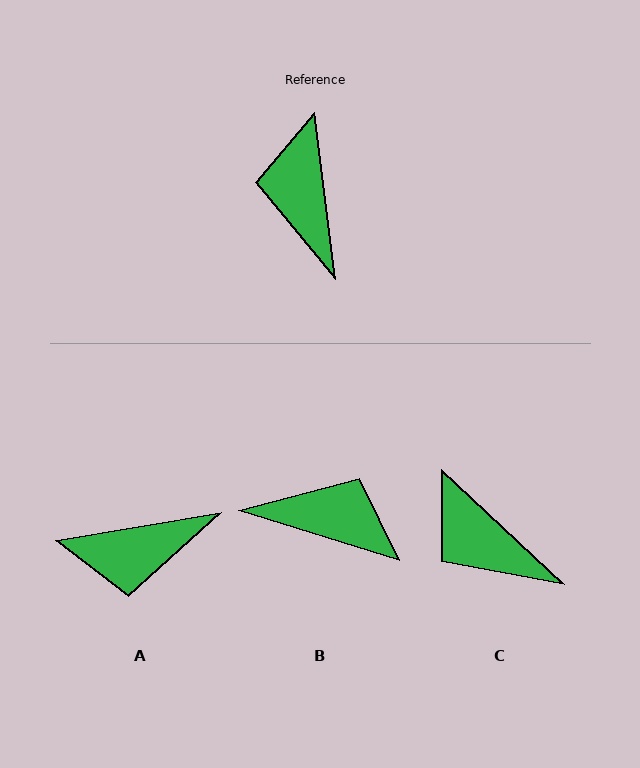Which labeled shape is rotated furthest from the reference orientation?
B, about 114 degrees away.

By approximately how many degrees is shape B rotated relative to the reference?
Approximately 114 degrees clockwise.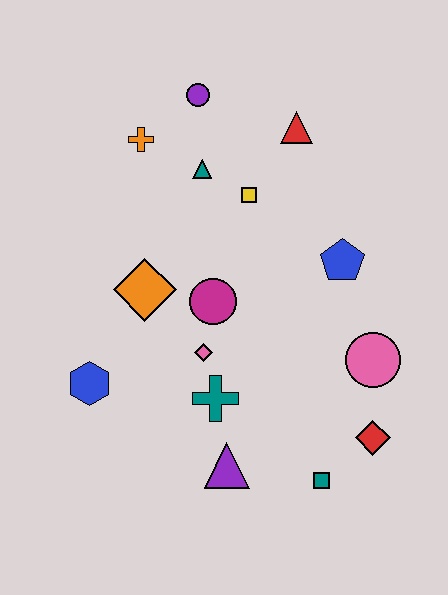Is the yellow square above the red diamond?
Yes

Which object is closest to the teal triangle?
The yellow square is closest to the teal triangle.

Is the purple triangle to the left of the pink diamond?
No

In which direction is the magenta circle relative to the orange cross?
The magenta circle is below the orange cross.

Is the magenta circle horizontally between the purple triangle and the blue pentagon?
No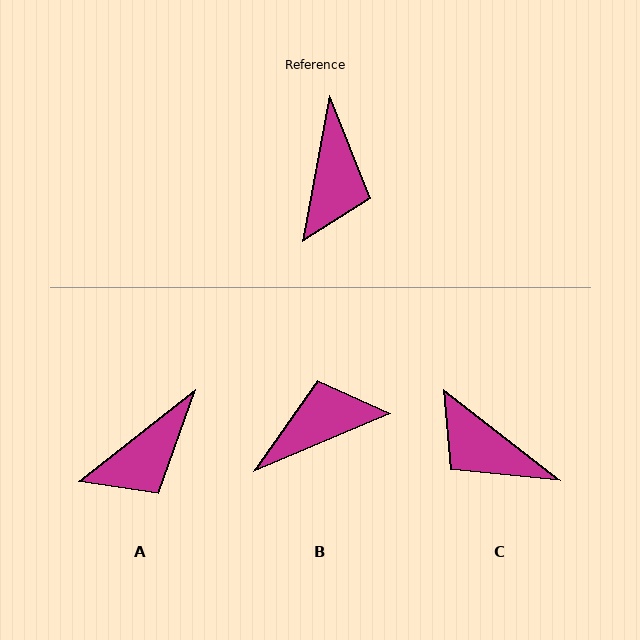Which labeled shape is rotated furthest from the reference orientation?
B, about 123 degrees away.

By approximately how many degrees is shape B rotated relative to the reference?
Approximately 123 degrees counter-clockwise.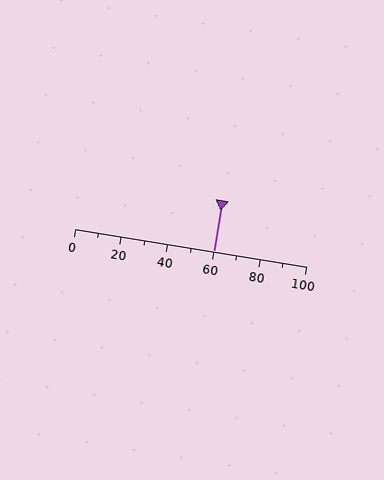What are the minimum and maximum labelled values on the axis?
The axis runs from 0 to 100.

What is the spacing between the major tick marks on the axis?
The major ticks are spaced 20 apart.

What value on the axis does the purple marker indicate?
The marker indicates approximately 60.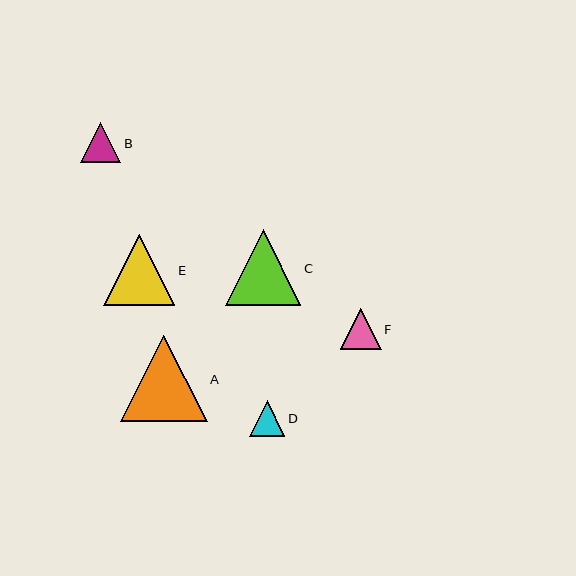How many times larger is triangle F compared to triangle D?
Triangle F is approximately 1.2 times the size of triangle D.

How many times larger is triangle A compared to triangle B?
Triangle A is approximately 2.2 times the size of triangle B.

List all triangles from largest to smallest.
From largest to smallest: A, C, E, F, B, D.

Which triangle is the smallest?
Triangle D is the smallest with a size of approximately 35 pixels.